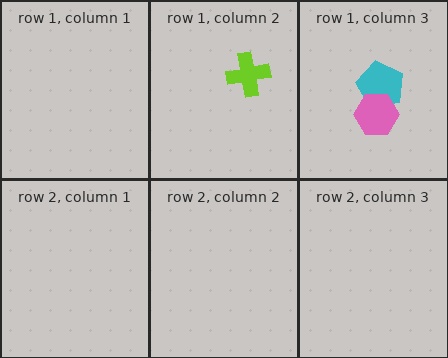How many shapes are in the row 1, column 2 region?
1.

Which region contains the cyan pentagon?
The row 1, column 3 region.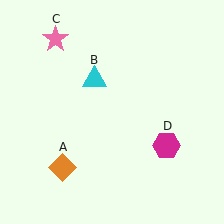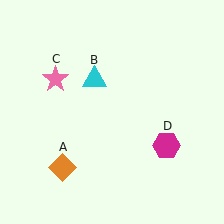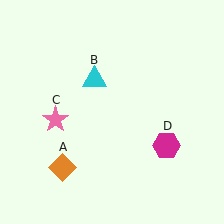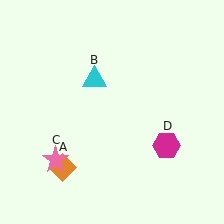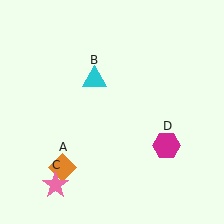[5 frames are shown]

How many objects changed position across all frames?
1 object changed position: pink star (object C).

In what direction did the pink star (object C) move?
The pink star (object C) moved down.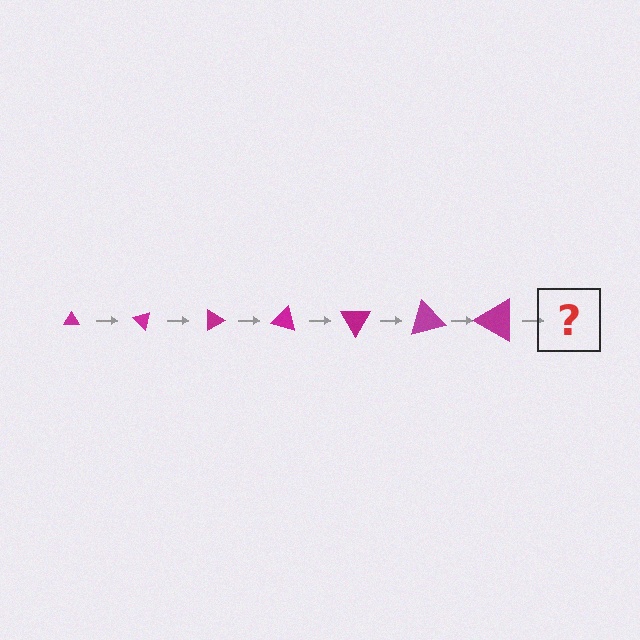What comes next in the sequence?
The next element should be a triangle, larger than the previous one and rotated 315 degrees from the start.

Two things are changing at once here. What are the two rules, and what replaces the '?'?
The two rules are that the triangle grows larger each step and it rotates 45 degrees each step. The '?' should be a triangle, larger than the previous one and rotated 315 degrees from the start.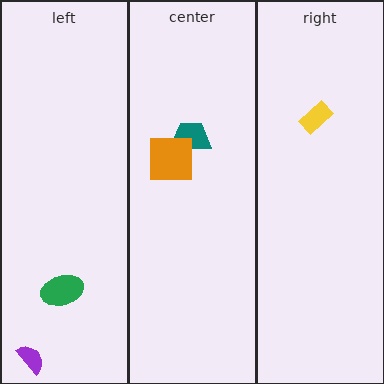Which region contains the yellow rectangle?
The right region.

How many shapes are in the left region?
2.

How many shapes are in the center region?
2.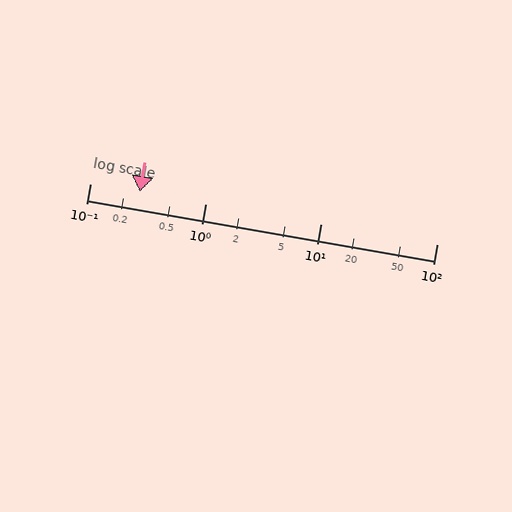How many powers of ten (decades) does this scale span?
The scale spans 3 decades, from 0.1 to 100.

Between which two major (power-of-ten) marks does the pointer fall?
The pointer is between 0.1 and 1.